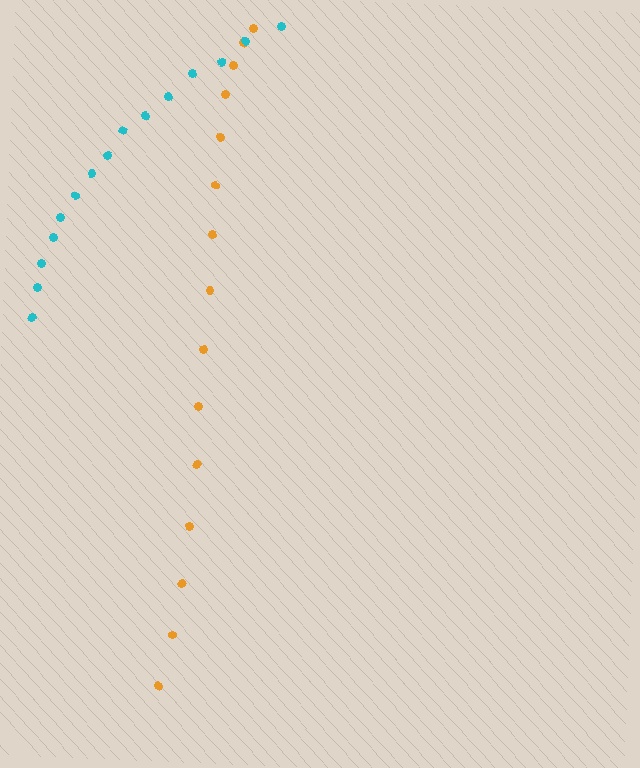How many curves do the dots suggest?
There are 2 distinct paths.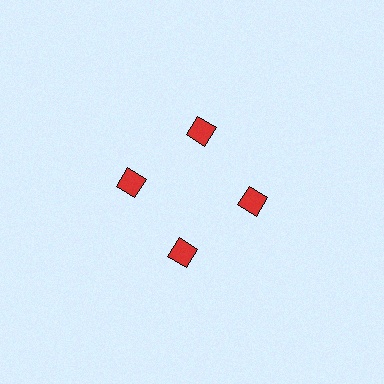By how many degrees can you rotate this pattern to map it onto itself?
The pattern maps onto itself every 90 degrees of rotation.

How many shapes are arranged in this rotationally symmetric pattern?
There are 4 shapes, arranged in 4 groups of 1.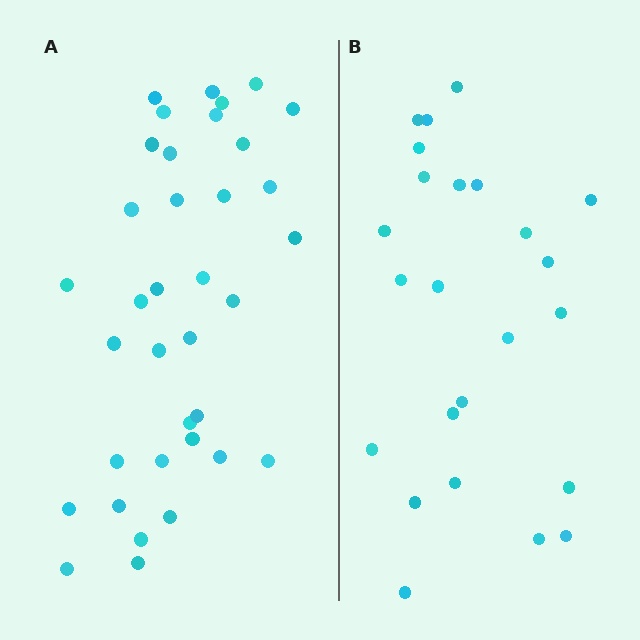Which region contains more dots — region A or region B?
Region A (the left region) has more dots.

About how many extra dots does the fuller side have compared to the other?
Region A has roughly 12 or so more dots than region B.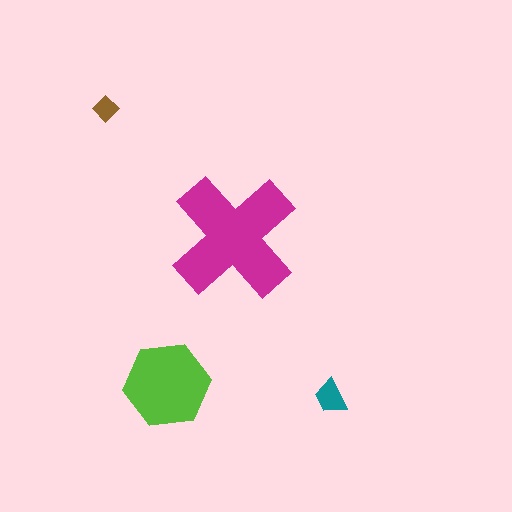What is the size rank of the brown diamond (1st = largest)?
4th.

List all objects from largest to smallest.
The magenta cross, the lime hexagon, the teal trapezoid, the brown diamond.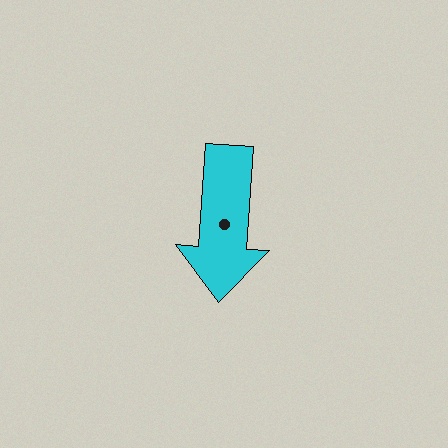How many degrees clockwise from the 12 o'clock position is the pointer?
Approximately 184 degrees.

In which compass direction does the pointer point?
South.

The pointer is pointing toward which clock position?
Roughly 6 o'clock.